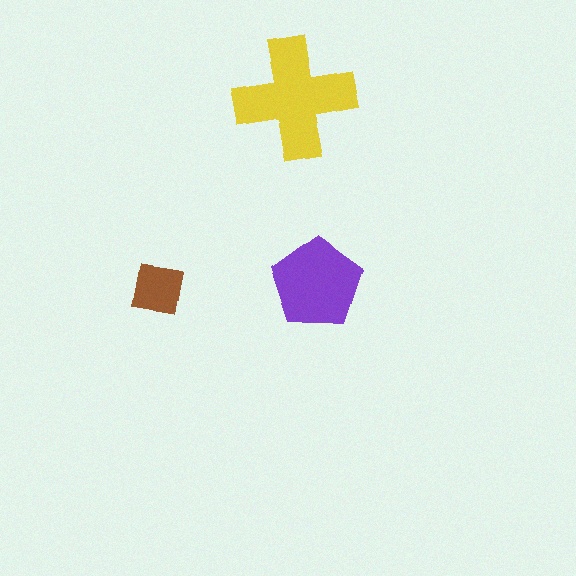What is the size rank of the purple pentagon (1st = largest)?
2nd.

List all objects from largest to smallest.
The yellow cross, the purple pentagon, the brown square.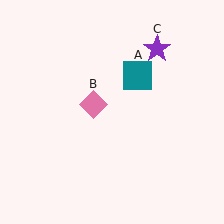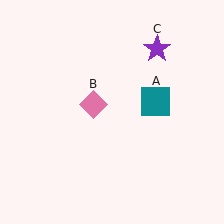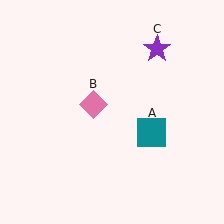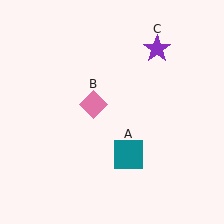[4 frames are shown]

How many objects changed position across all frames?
1 object changed position: teal square (object A).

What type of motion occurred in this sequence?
The teal square (object A) rotated clockwise around the center of the scene.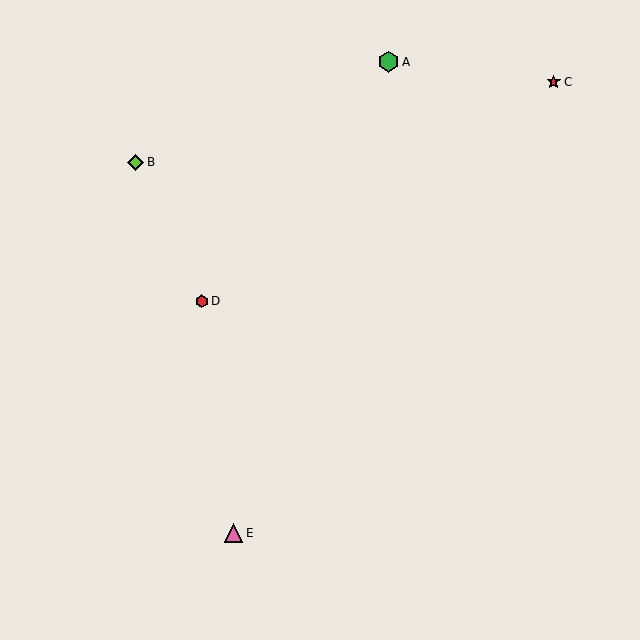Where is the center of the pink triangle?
The center of the pink triangle is at (233, 533).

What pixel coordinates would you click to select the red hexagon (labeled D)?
Click at (202, 301) to select the red hexagon D.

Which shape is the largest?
The green hexagon (labeled A) is the largest.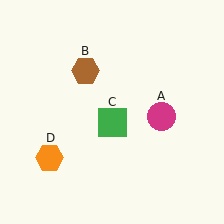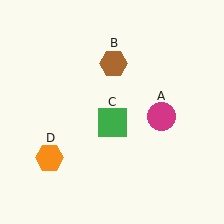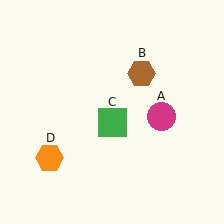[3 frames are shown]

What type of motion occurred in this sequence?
The brown hexagon (object B) rotated clockwise around the center of the scene.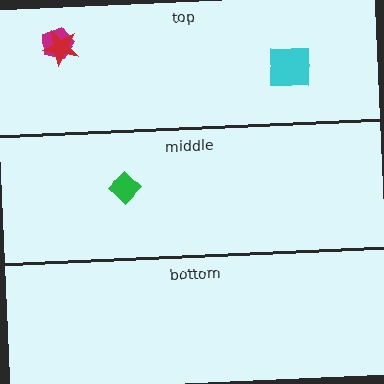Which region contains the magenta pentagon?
The top region.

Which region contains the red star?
The top region.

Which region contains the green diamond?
The middle region.